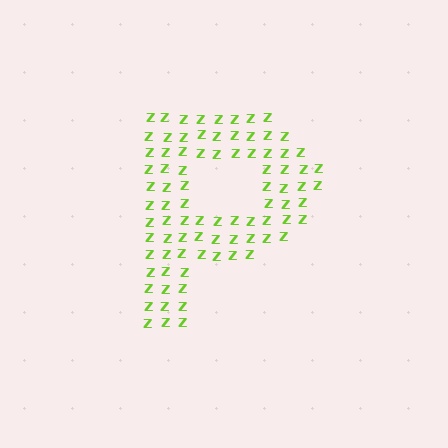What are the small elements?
The small elements are letter Z's.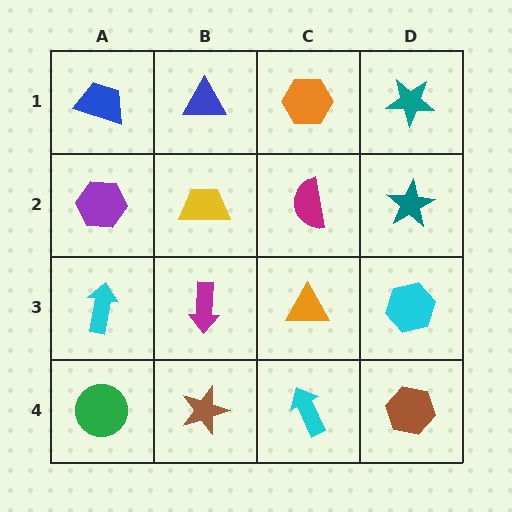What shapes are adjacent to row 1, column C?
A magenta semicircle (row 2, column C), a blue triangle (row 1, column B), a teal star (row 1, column D).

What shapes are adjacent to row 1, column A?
A purple hexagon (row 2, column A), a blue triangle (row 1, column B).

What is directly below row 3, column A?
A green circle.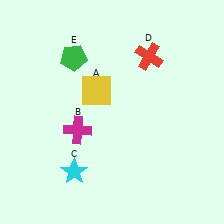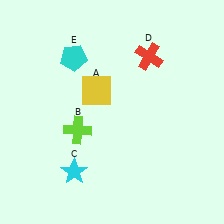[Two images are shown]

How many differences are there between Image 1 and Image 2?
There are 2 differences between the two images.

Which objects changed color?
B changed from magenta to lime. E changed from green to cyan.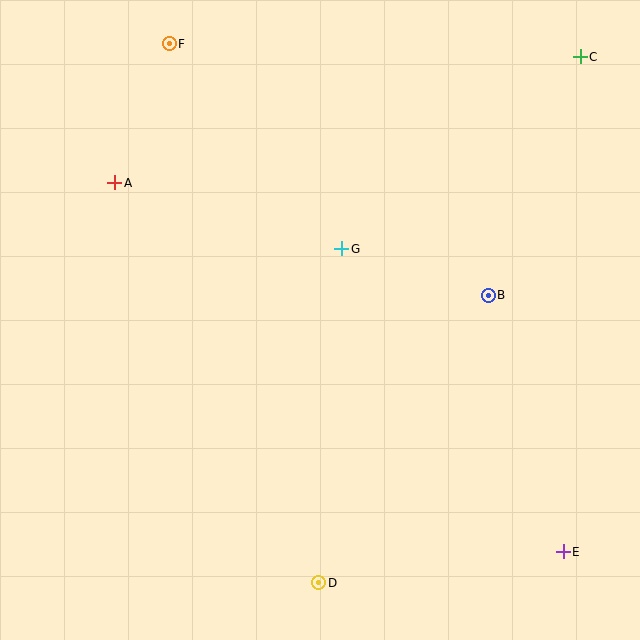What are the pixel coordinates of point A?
Point A is at (115, 183).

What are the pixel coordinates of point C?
Point C is at (580, 57).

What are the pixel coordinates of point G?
Point G is at (342, 249).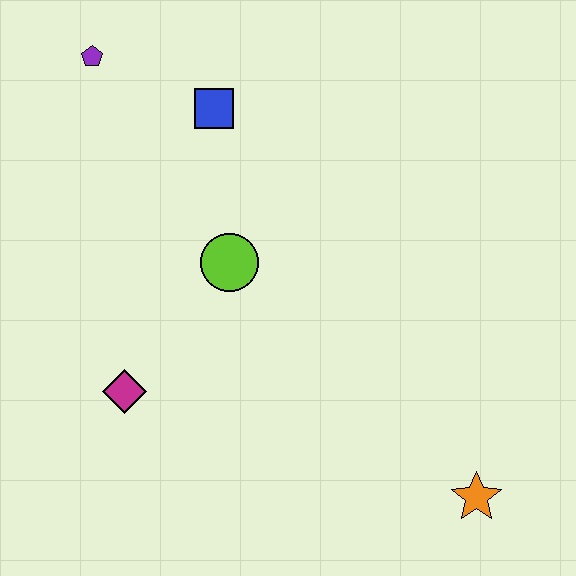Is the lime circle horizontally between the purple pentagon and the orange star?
Yes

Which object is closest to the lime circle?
The blue square is closest to the lime circle.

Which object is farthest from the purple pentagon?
The orange star is farthest from the purple pentagon.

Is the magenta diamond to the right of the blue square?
No